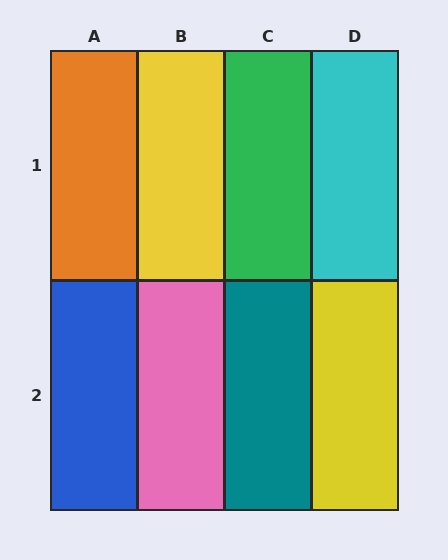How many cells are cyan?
1 cell is cyan.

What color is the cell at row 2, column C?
Teal.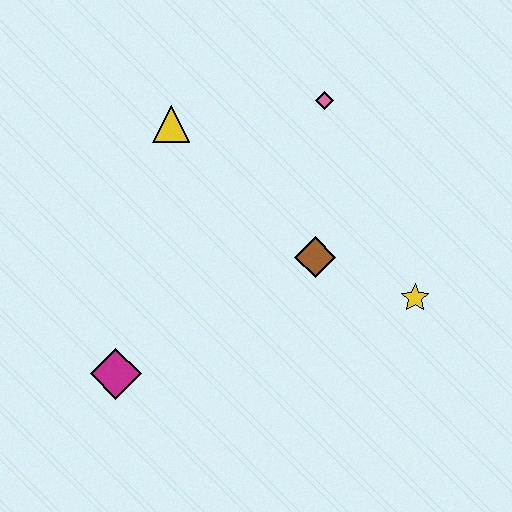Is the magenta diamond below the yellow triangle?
Yes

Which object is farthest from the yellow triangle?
The yellow star is farthest from the yellow triangle.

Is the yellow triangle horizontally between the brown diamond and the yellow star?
No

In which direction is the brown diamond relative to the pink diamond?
The brown diamond is below the pink diamond.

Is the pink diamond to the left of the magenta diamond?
No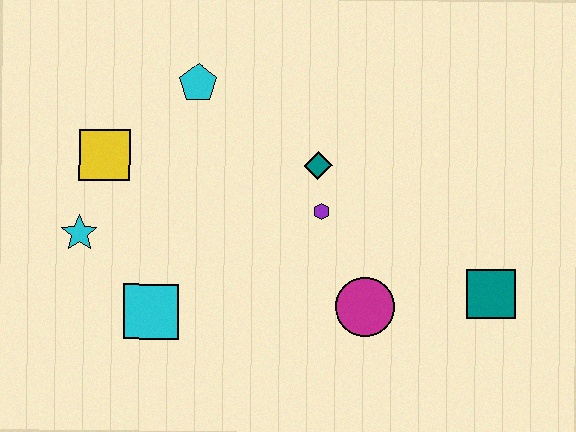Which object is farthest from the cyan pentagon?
The teal square is farthest from the cyan pentagon.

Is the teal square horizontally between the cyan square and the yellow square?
No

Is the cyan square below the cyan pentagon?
Yes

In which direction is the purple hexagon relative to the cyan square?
The purple hexagon is to the right of the cyan square.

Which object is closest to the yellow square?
The cyan star is closest to the yellow square.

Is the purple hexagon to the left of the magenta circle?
Yes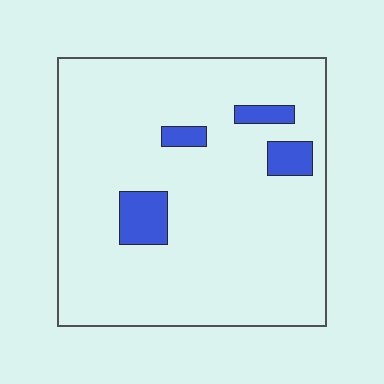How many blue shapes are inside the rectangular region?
4.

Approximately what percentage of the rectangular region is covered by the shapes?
Approximately 10%.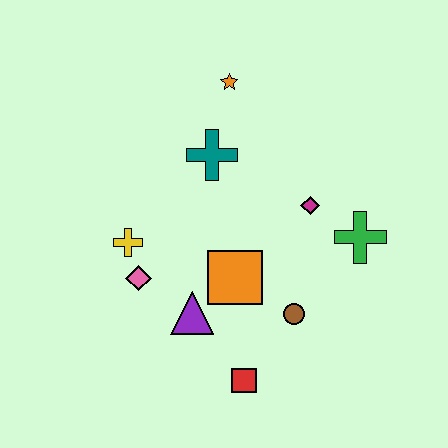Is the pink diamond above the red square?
Yes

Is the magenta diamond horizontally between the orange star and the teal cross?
No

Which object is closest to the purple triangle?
The orange square is closest to the purple triangle.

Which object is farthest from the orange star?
The red square is farthest from the orange star.